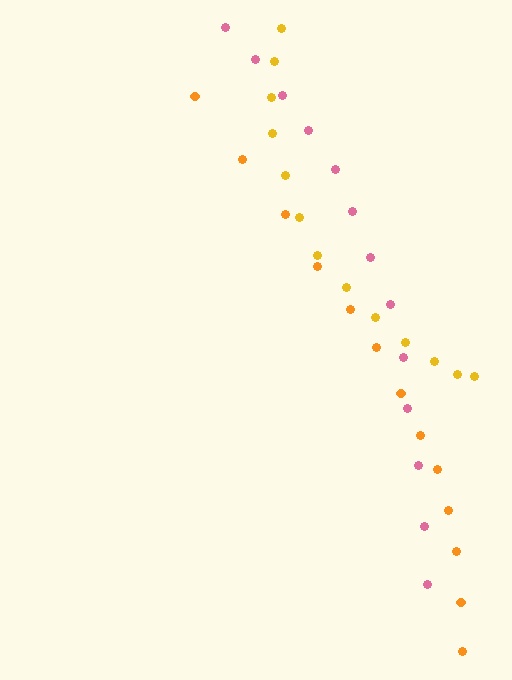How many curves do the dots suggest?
There are 3 distinct paths.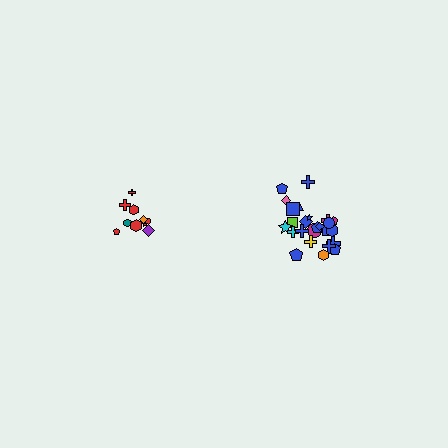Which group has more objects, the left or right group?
The right group.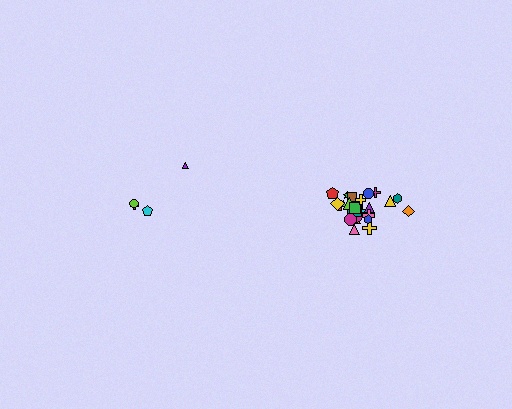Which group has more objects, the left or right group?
The right group.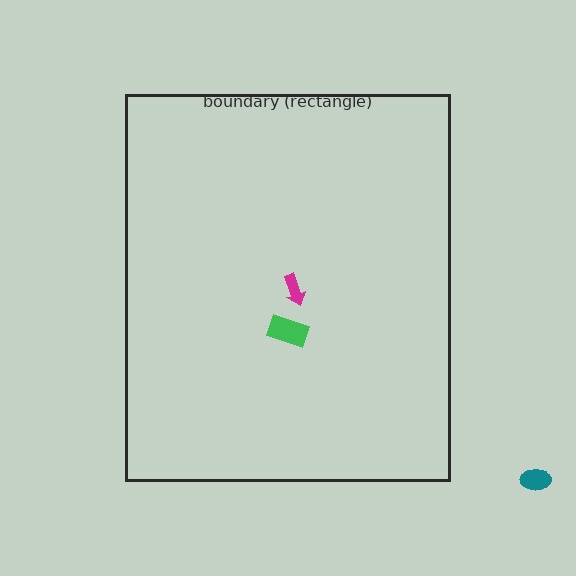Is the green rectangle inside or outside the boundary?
Inside.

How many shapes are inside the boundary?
2 inside, 1 outside.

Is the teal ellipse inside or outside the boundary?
Outside.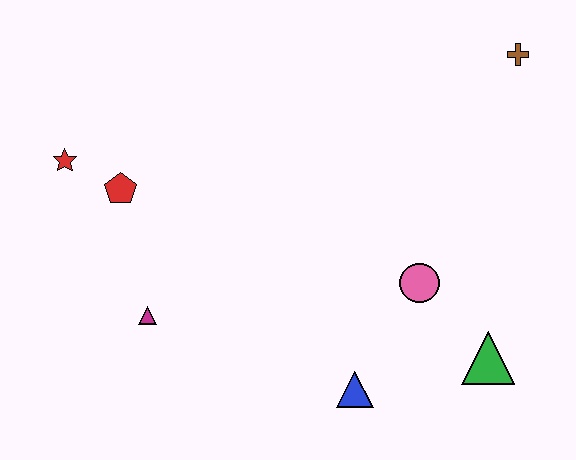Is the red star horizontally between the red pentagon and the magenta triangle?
No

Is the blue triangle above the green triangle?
No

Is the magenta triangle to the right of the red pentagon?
Yes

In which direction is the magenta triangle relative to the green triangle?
The magenta triangle is to the left of the green triangle.